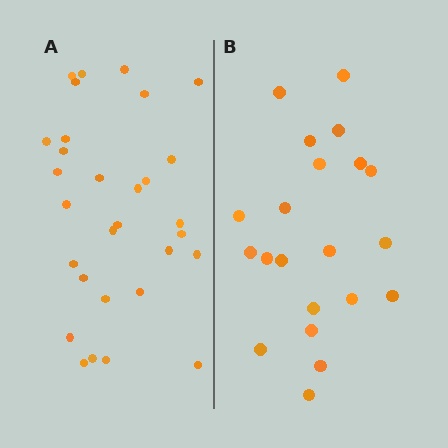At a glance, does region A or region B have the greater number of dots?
Region A (the left region) has more dots.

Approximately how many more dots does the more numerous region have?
Region A has roughly 8 or so more dots than region B.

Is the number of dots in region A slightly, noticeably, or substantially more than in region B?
Region A has noticeably more, but not dramatically so. The ratio is roughly 1.4 to 1.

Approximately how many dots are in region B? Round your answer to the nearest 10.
About 20 dots. (The exact count is 21, which rounds to 20.)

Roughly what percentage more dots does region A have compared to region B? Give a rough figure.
About 45% more.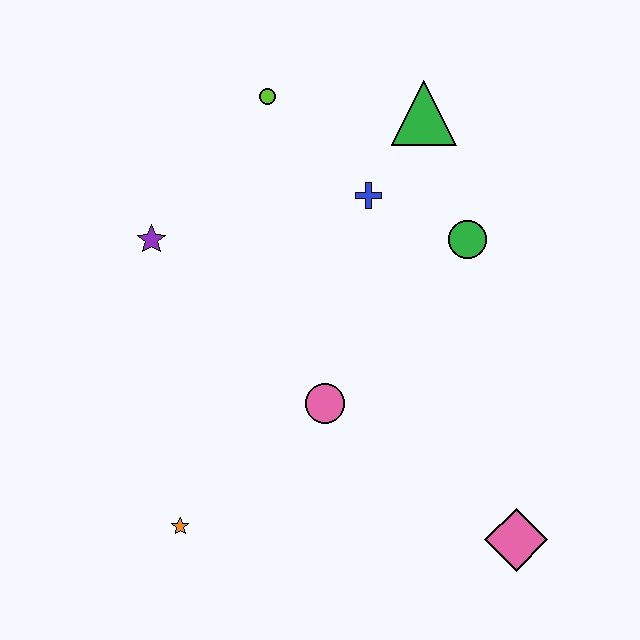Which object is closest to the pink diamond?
The pink circle is closest to the pink diamond.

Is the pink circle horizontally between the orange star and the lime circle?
No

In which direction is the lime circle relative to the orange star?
The lime circle is above the orange star.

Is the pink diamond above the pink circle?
No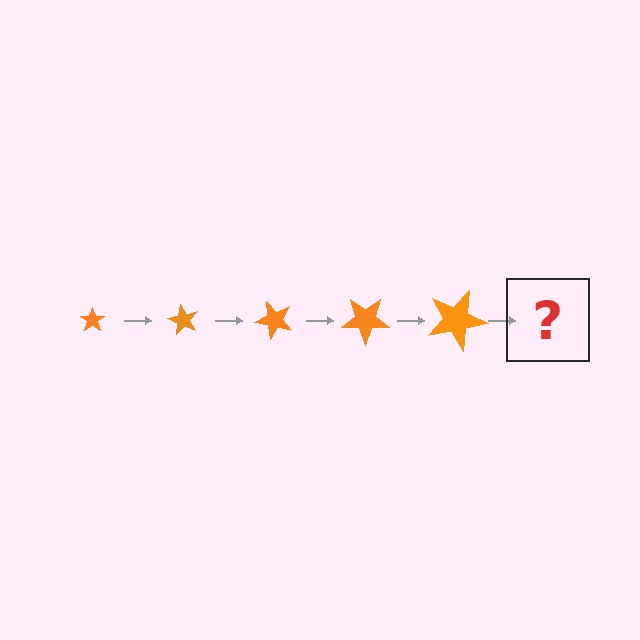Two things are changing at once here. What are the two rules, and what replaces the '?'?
The two rules are that the star grows larger each step and it rotates 60 degrees each step. The '?' should be a star, larger than the previous one and rotated 300 degrees from the start.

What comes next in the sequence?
The next element should be a star, larger than the previous one and rotated 300 degrees from the start.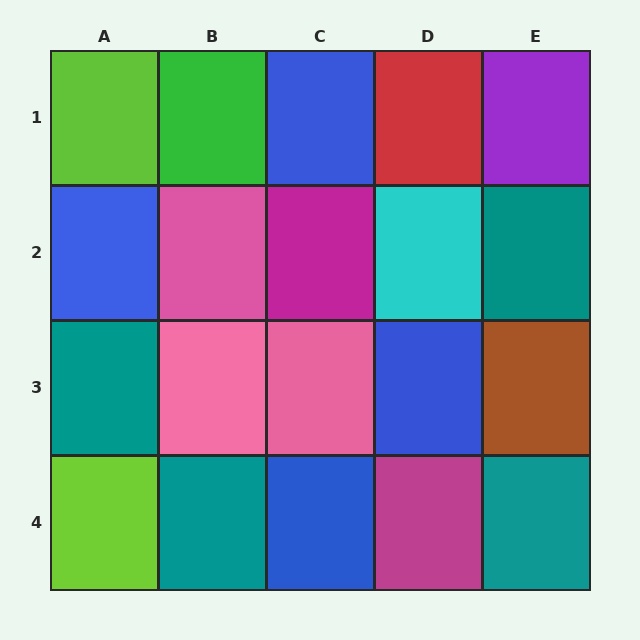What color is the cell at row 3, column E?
Brown.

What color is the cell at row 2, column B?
Pink.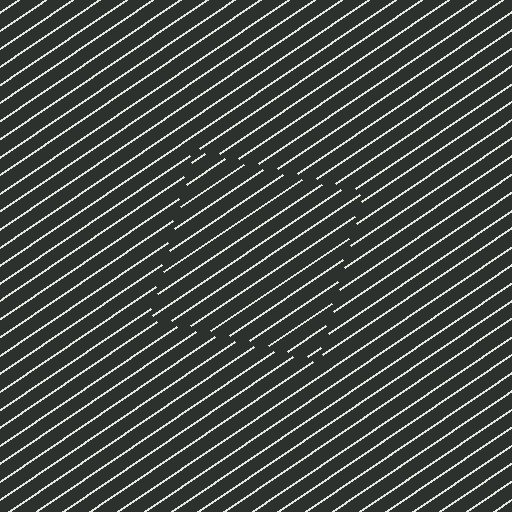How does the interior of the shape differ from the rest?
The interior of the shape contains the same grating, shifted by half a period — the contour is defined by the phase discontinuity where line-ends from the inner and outer gratings abut.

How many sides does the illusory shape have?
4 sides — the line-ends trace a square.